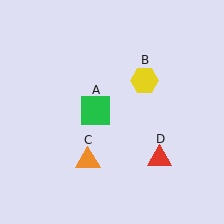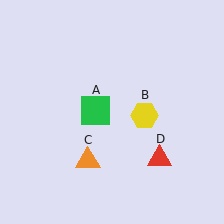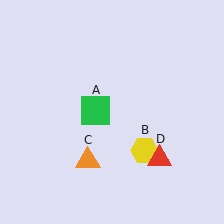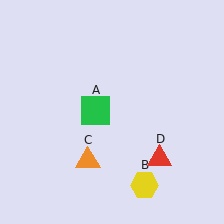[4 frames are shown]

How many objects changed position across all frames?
1 object changed position: yellow hexagon (object B).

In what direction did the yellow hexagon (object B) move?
The yellow hexagon (object B) moved down.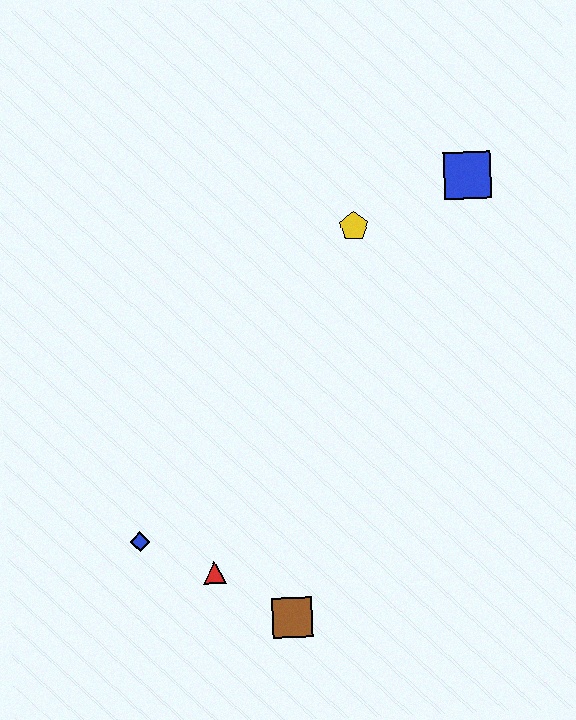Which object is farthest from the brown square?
The blue square is farthest from the brown square.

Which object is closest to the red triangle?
The blue diamond is closest to the red triangle.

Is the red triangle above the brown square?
Yes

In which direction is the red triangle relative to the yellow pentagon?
The red triangle is below the yellow pentagon.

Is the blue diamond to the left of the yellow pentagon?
Yes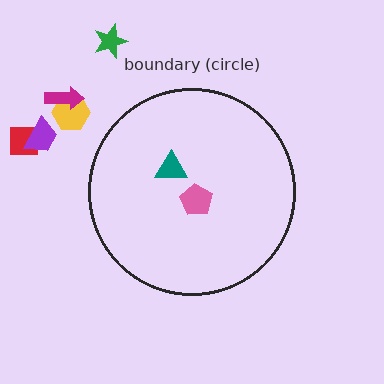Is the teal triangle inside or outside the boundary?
Inside.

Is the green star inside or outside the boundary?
Outside.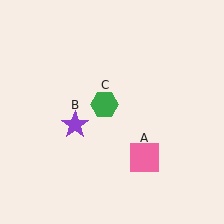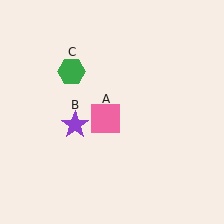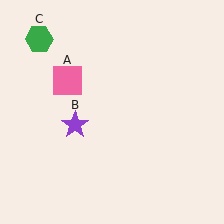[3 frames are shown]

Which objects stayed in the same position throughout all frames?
Purple star (object B) remained stationary.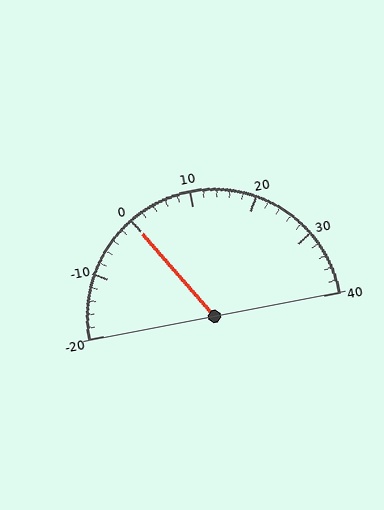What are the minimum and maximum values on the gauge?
The gauge ranges from -20 to 40.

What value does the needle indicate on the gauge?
The needle indicates approximately 0.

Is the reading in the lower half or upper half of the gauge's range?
The reading is in the lower half of the range (-20 to 40).